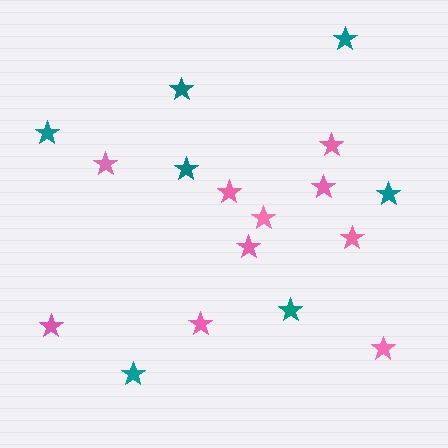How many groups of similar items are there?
There are 2 groups: one group of pink stars (10) and one group of teal stars (7).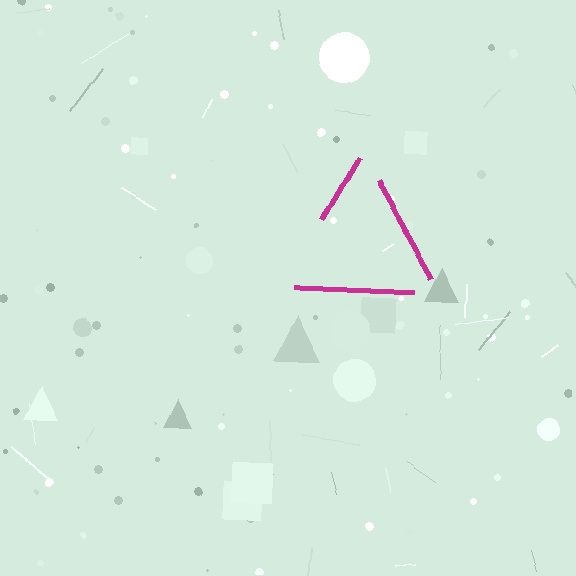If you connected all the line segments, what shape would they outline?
They would outline a triangle.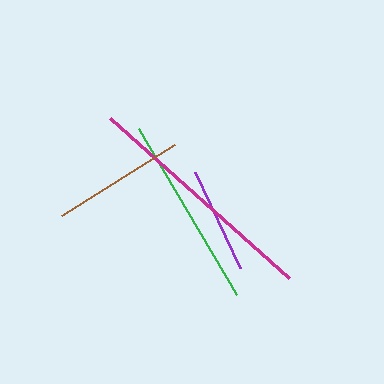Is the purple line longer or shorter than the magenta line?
The magenta line is longer than the purple line.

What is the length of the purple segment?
The purple segment is approximately 105 pixels long.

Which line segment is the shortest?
The purple line is the shortest at approximately 105 pixels.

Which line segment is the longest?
The magenta line is the longest at approximately 240 pixels.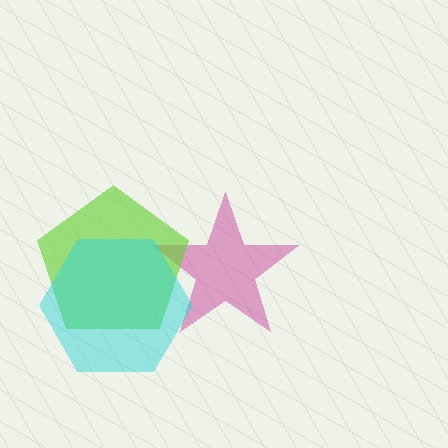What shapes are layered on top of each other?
The layered shapes are: a magenta star, a lime pentagon, a cyan hexagon.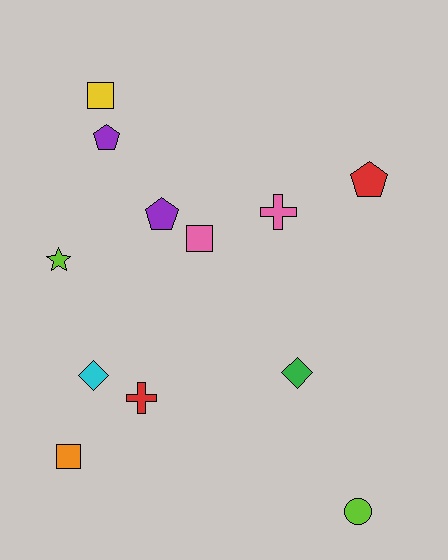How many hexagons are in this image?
There are no hexagons.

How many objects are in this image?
There are 12 objects.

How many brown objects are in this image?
There are no brown objects.